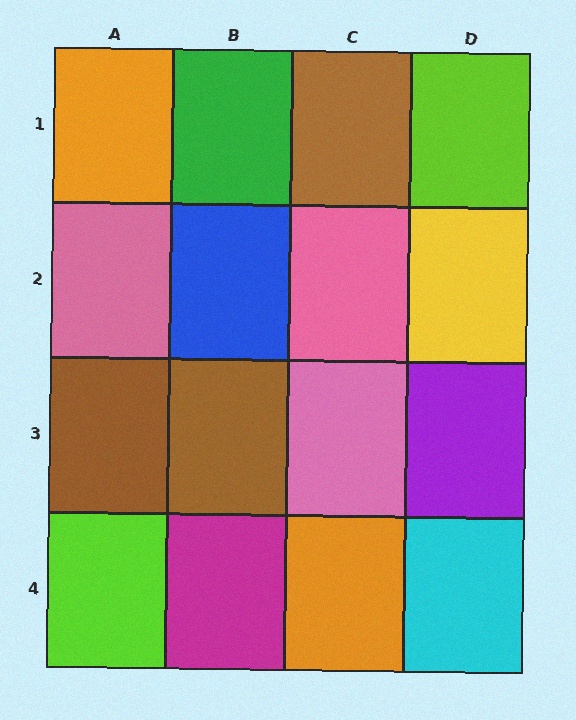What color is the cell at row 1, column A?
Orange.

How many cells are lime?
2 cells are lime.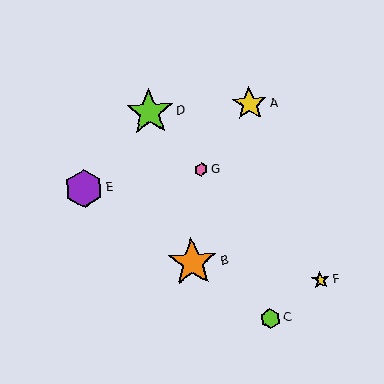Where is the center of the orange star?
The center of the orange star is at (192, 262).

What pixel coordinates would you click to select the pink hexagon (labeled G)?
Click at (201, 169) to select the pink hexagon G.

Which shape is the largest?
The orange star (labeled B) is the largest.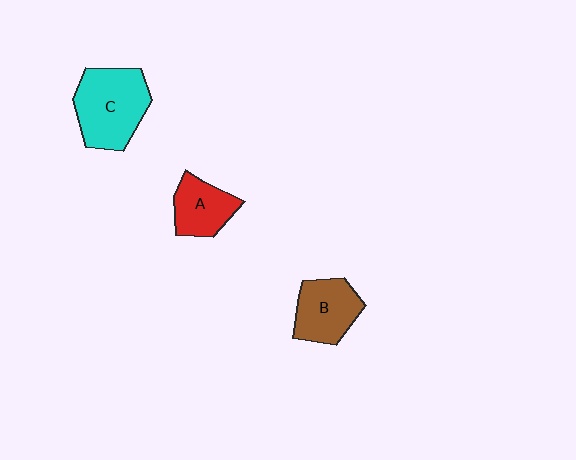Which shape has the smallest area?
Shape A (red).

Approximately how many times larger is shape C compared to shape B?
Approximately 1.4 times.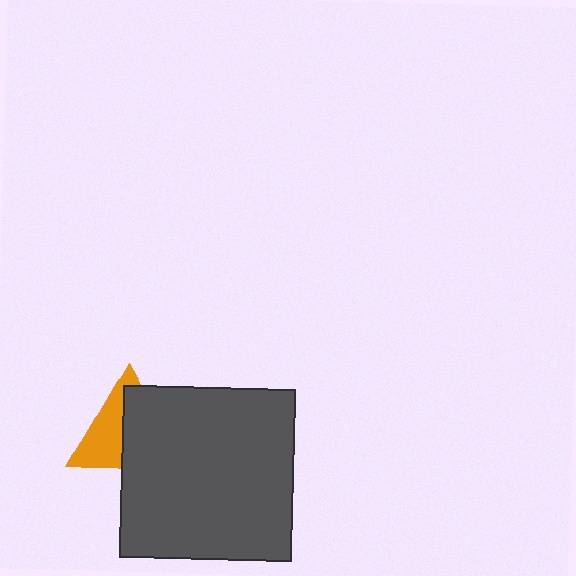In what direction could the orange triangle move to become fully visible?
The orange triangle could move left. That would shift it out from behind the dark gray square entirely.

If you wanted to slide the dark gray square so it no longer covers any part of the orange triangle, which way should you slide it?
Slide it right — that is the most direct way to separate the two shapes.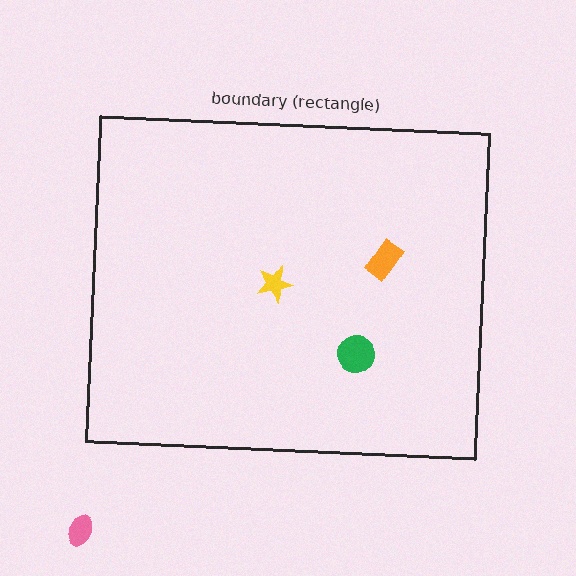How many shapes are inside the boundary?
3 inside, 1 outside.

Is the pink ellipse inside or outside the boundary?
Outside.